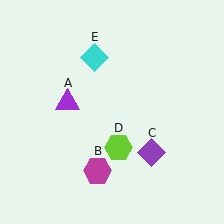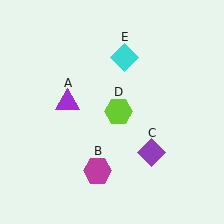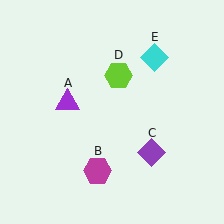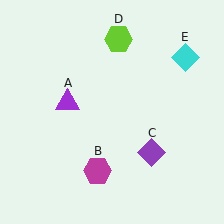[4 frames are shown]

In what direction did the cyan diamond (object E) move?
The cyan diamond (object E) moved right.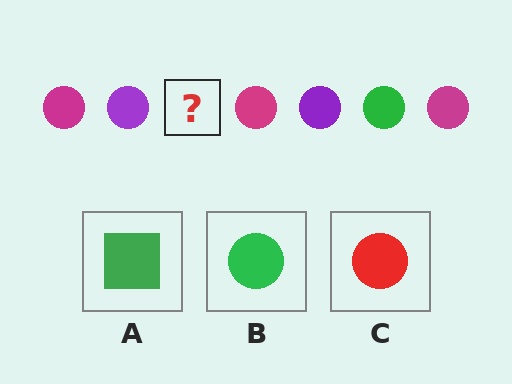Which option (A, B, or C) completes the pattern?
B.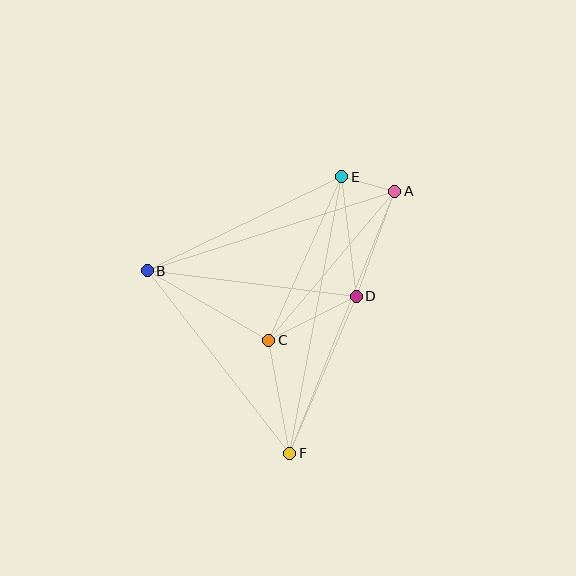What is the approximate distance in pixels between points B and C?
The distance between B and C is approximately 140 pixels.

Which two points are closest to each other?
Points A and E are closest to each other.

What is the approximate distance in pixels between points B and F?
The distance between B and F is approximately 232 pixels.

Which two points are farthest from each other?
Points A and F are farthest from each other.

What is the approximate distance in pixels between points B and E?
The distance between B and E is approximately 216 pixels.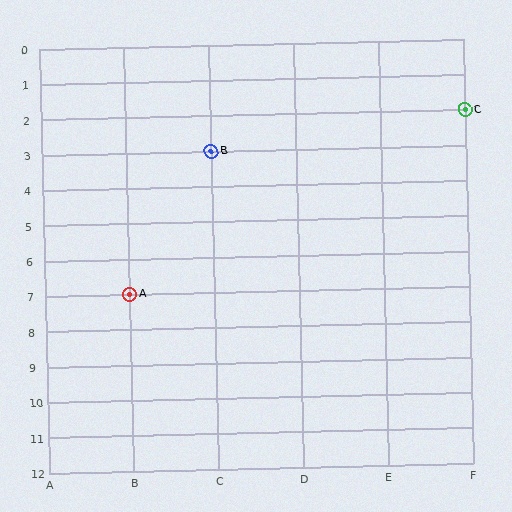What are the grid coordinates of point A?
Point A is at grid coordinates (B, 7).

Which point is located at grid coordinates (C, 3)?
Point B is at (C, 3).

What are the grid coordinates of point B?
Point B is at grid coordinates (C, 3).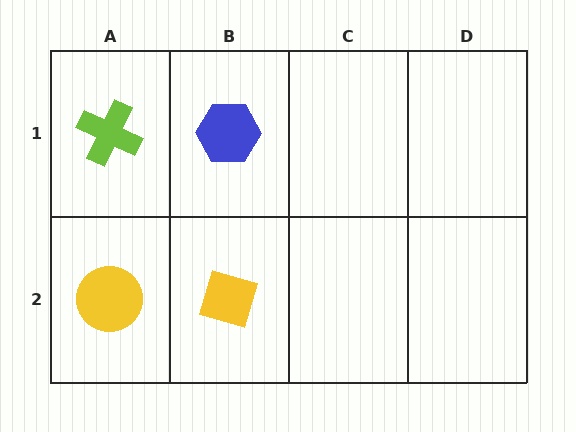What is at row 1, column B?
A blue hexagon.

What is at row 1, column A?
A lime cross.